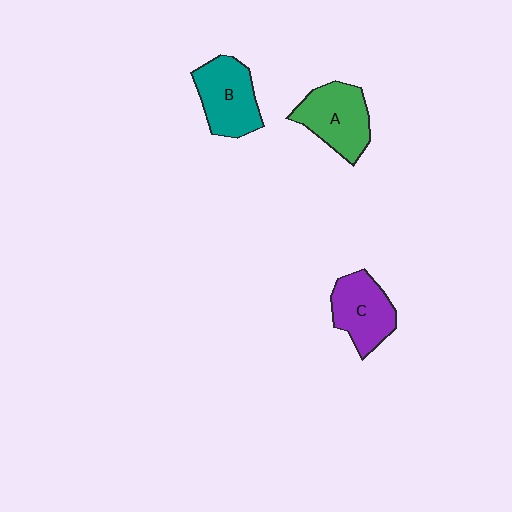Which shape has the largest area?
Shape A (green).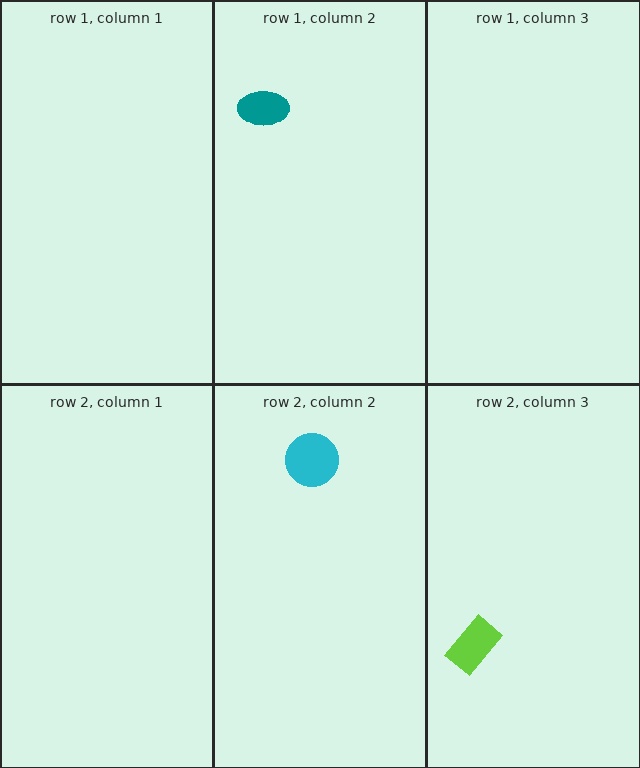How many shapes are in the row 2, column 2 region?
1.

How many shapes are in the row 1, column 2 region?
1.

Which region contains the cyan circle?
The row 2, column 2 region.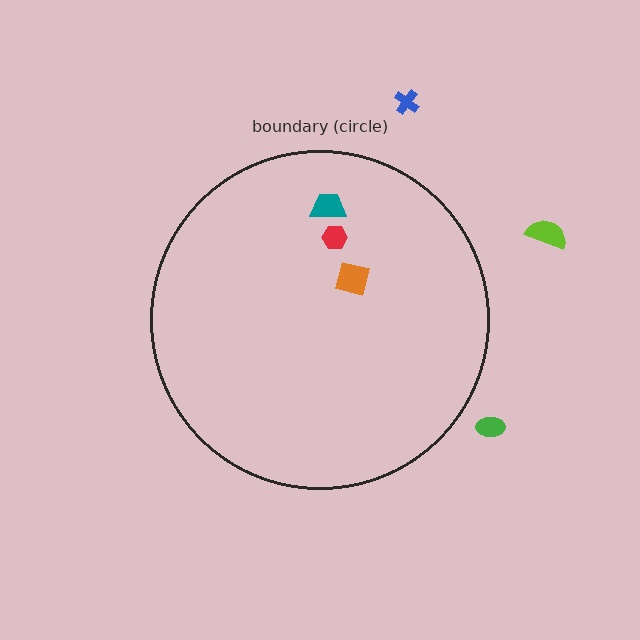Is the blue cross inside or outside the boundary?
Outside.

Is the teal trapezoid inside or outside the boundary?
Inside.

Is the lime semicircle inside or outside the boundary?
Outside.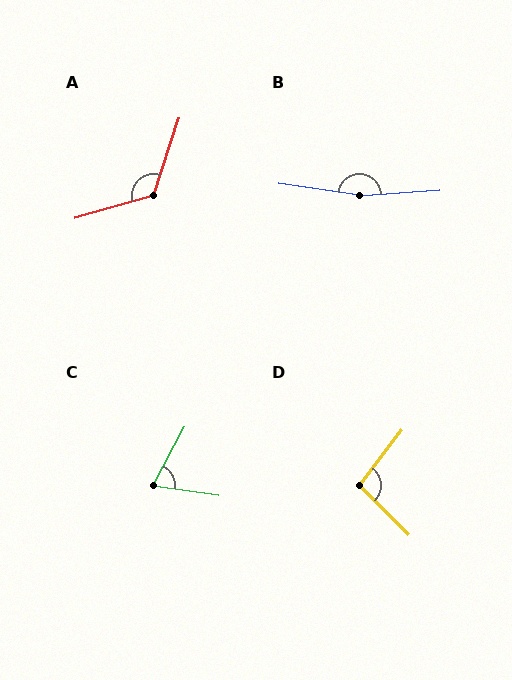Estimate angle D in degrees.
Approximately 98 degrees.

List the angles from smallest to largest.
C (70°), D (98°), A (124°), B (168°).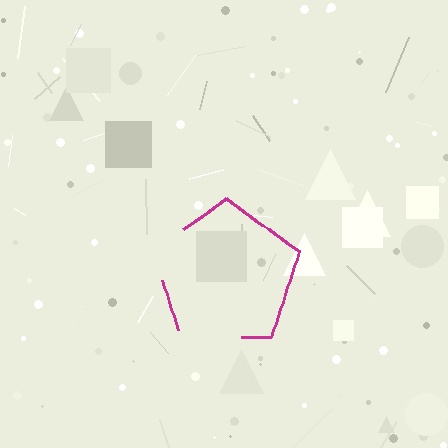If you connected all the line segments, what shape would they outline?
They would outline a pentagon.